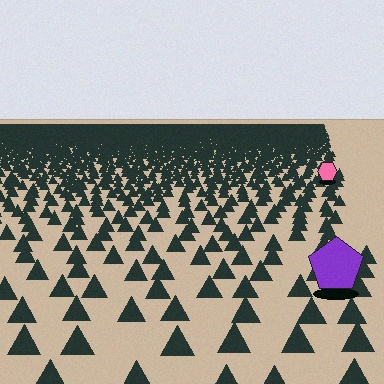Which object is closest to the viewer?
The purple pentagon is closest. The texture marks near it are larger and more spread out.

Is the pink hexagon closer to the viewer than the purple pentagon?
No. The purple pentagon is closer — you can tell from the texture gradient: the ground texture is coarser near it.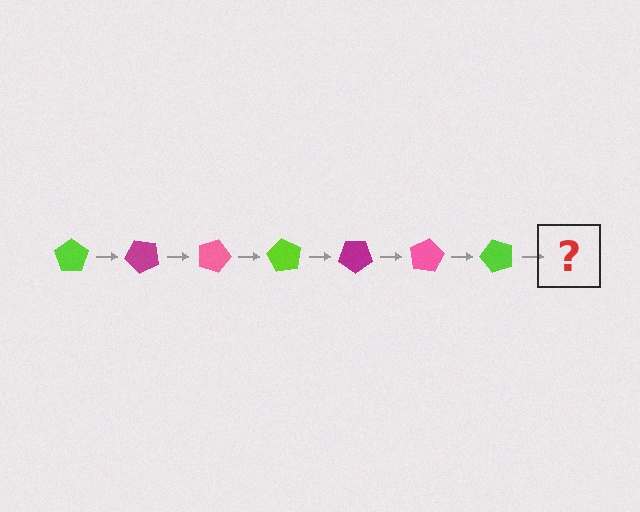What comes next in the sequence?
The next element should be a magenta pentagon, rotated 315 degrees from the start.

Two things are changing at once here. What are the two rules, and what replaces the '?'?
The two rules are that it rotates 45 degrees each step and the color cycles through lime, magenta, and pink. The '?' should be a magenta pentagon, rotated 315 degrees from the start.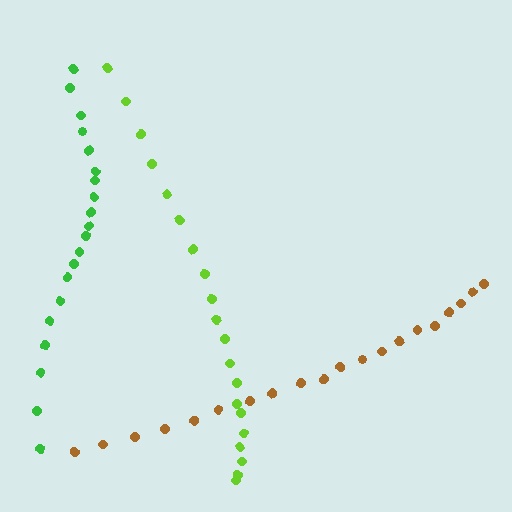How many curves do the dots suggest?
There are 3 distinct paths.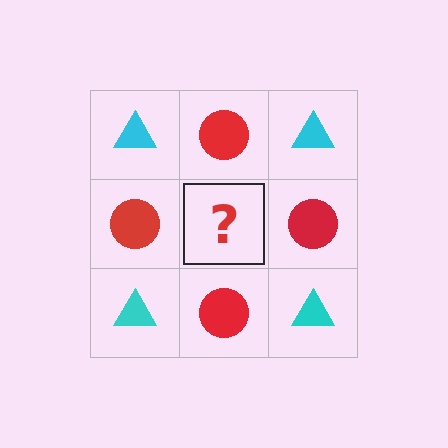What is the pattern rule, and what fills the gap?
The rule is that it alternates cyan triangle and red circle in a checkerboard pattern. The gap should be filled with a cyan triangle.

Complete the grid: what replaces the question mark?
The question mark should be replaced with a cyan triangle.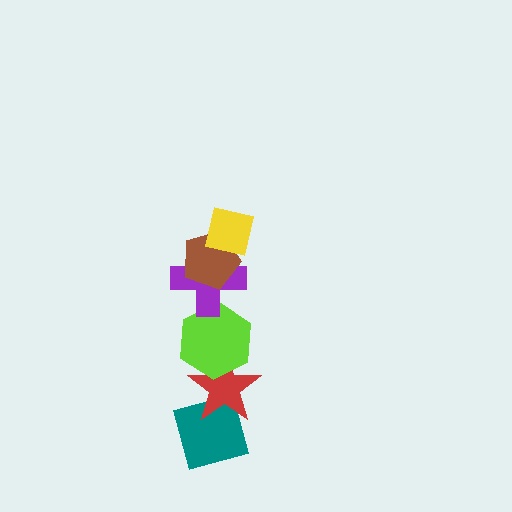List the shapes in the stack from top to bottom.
From top to bottom: the yellow square, the brown pentagon, the purple cross, the lime hexagon, the red star, the teal diamond.